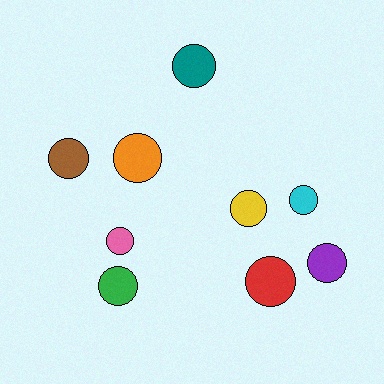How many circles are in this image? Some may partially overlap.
There are 9 circles.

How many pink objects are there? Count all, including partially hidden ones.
There is 1 pink object.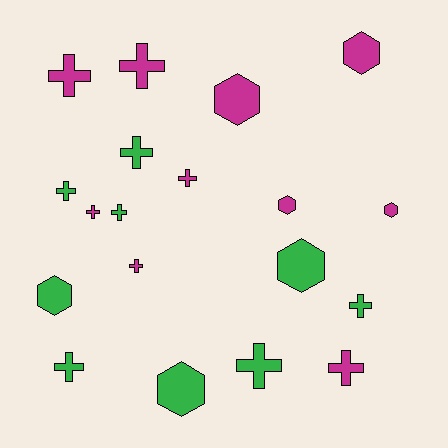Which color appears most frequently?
Magenta, with 10 objects.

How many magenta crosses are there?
There are 6 magenta crosses.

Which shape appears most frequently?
Cross, with 12 objects.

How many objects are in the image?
There are 19 objects.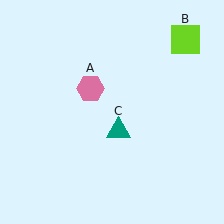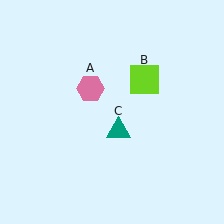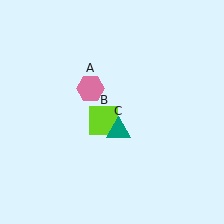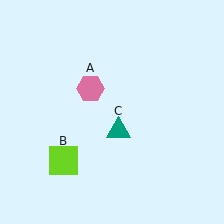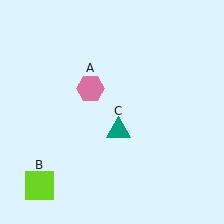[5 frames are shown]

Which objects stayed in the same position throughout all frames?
Pink hexagon (object A) and teal triangle (object C) remained stationary.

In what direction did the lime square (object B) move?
The lime square (object B) moved down and to the left.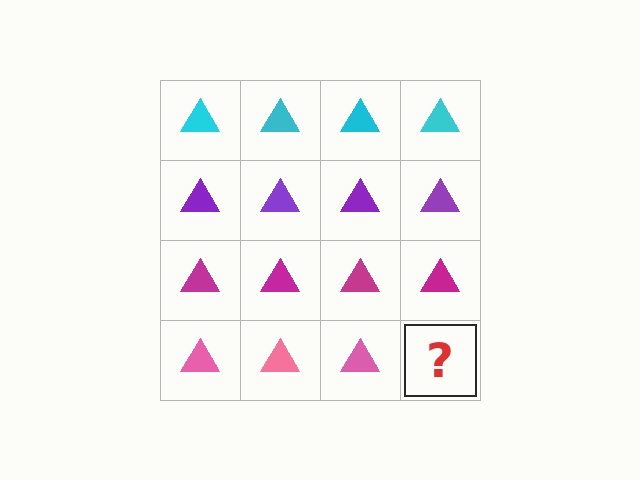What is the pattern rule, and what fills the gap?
The rule is that each row has a consistent color. The gap should be filled with a pink triangle.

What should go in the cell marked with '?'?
The missing cell should contain a pink triangle.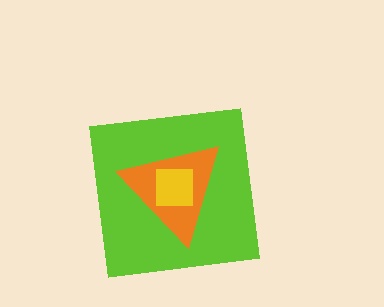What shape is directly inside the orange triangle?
The yellow square.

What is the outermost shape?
The lime square.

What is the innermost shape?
The yellow square.